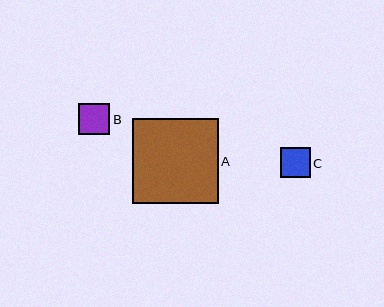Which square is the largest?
Square A is the largest with a size of approximately 86 pixels.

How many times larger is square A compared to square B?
Square A is approximately 2.8 times the size of square B.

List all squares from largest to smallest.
From largest to smallest: A, B, C.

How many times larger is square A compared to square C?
Square A is approximately 2.9 times the size of square C.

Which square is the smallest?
Square C is the smallest with a size of approximately 30 pixels.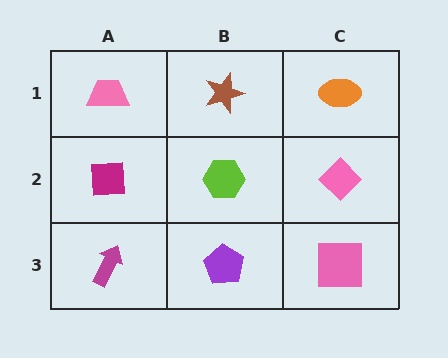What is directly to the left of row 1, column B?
A pink trapezoid.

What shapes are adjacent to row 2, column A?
A pink trapezoid (row 1, column A), a magenta arrow (row 3, column A), a lime hexagon (row 2, column B).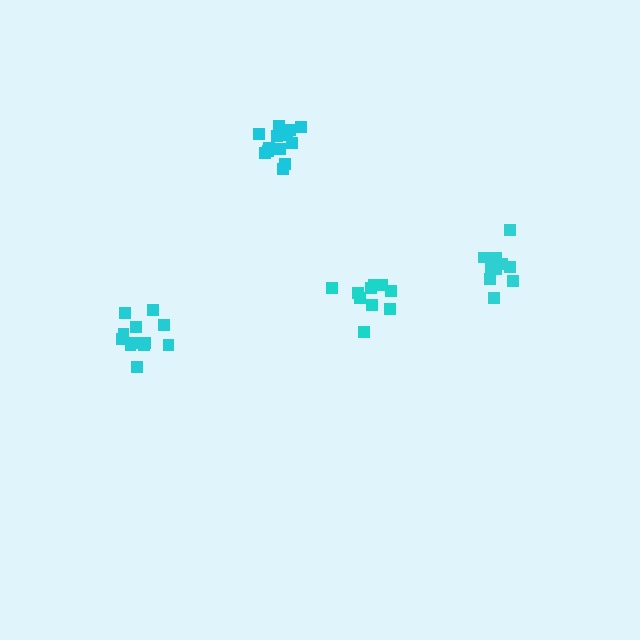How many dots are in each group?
Group 1: 10 dots, Group 2: 10 dots, Group 3: 14 dots, Group 4: 12 dots (46 total).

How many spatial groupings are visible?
There are 4 spatial groupings.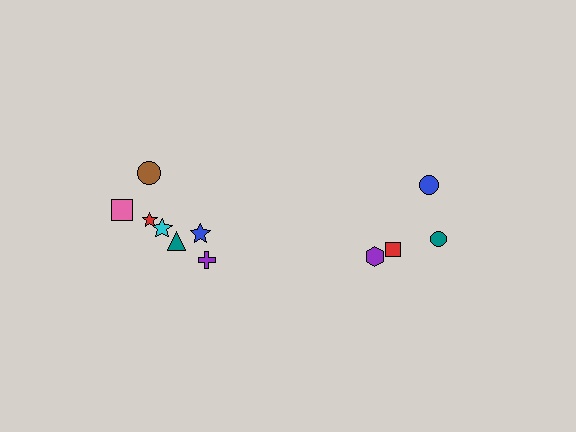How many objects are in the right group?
There are 4 objects.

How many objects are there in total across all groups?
There are 11 objects.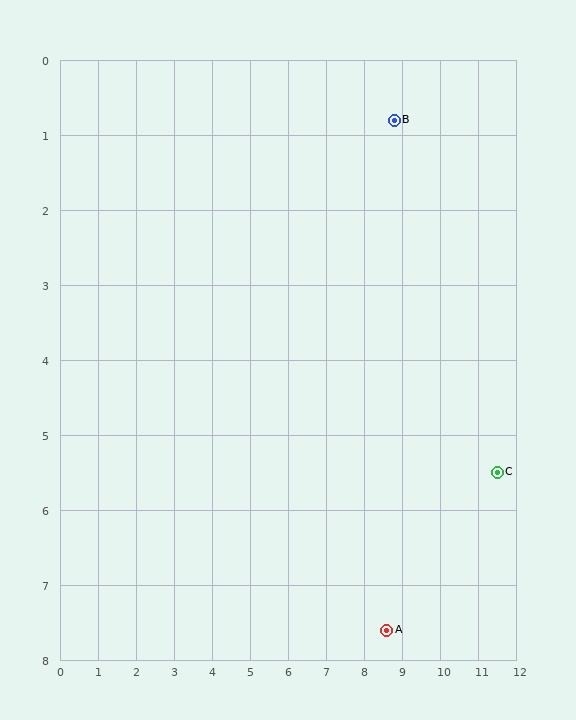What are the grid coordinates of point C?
Point C is at approximately (11.5, 5.5).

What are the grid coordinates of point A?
Point A is at approximately (8.6, 7.6).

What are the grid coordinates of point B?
Point B is at approximately (8.8, 0.8).